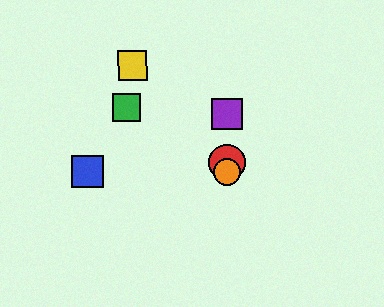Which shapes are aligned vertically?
The red circle, the purple square, the orange circle are aligned vertically.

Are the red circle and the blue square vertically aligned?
No, the red circle is at x≈227 and the blue square is at x≈88.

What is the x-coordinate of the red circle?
The red circle is at x≈227.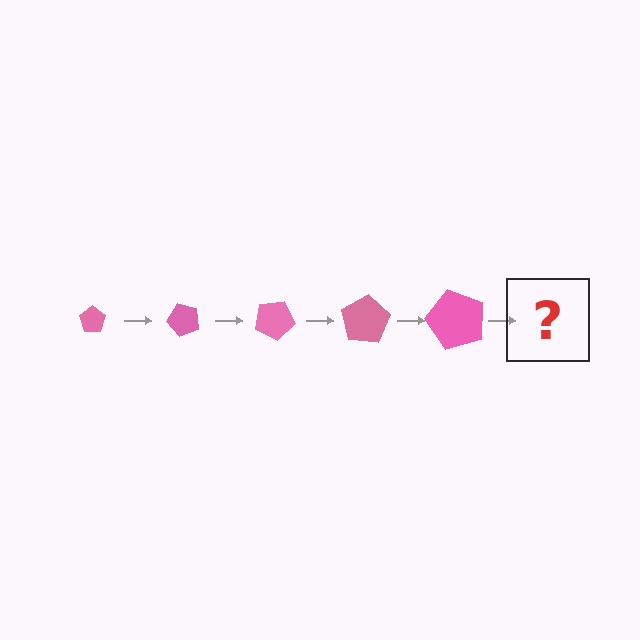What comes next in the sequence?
The next element should be a pentagon, larger than the previous one and rotated 250 degrees from the start.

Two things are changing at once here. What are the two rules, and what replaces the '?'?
The two rules are that the pentagon grows larger each step and it rotates 50 degrees each step. The '?' should be a pentagon, larger than the previous one and rotated 250 degrees from the start.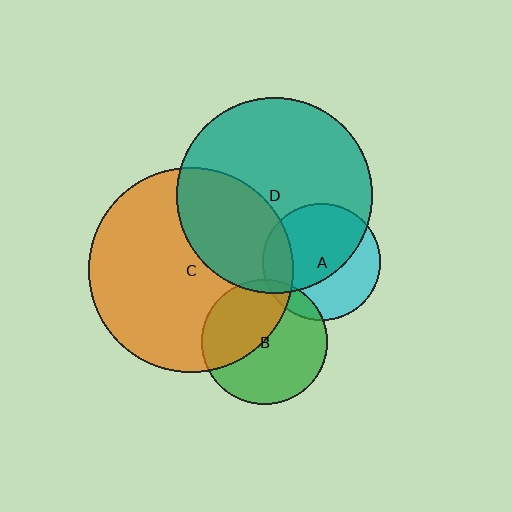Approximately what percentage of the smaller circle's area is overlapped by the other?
Approximately 10%.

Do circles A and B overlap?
Yes.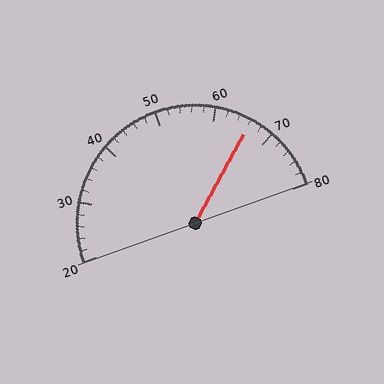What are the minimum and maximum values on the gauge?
The gauge ranges from 20 to 80.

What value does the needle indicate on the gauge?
The needle indicates approximately 66.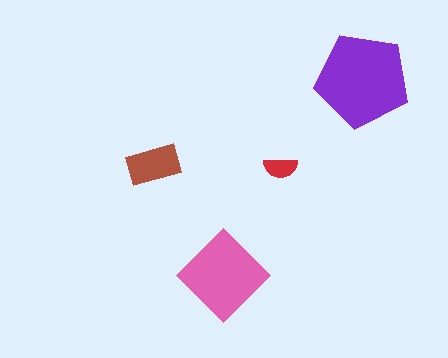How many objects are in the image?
There are 4 objects in the image.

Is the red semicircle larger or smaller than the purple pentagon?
Smaller.